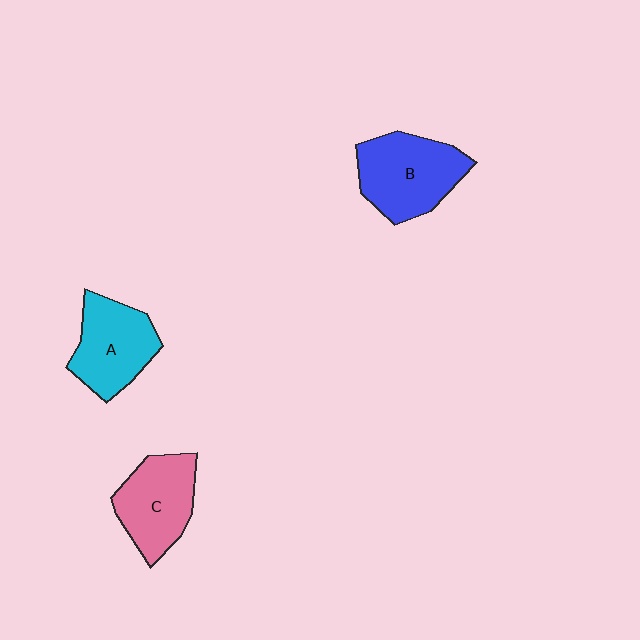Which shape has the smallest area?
Shape A (cyan).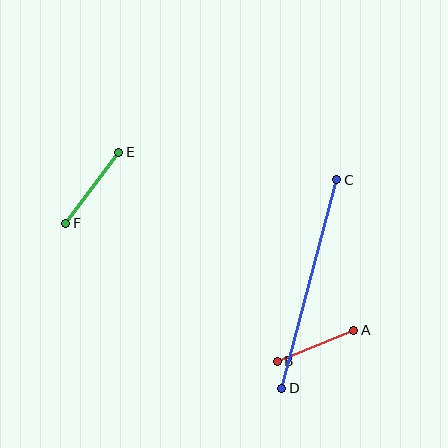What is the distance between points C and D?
The distance is approximately 215 pixels.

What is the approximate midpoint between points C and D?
The midpoint is at approximately (309, 284) pixels.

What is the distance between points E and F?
The distance is approximately 88 pixels.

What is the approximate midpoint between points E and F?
The midpoint is at approximately (92, 188) pixels.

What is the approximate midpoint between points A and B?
The midpoint is at approximately (316, 346) pixels.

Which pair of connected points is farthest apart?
Points C and D are farthest apart.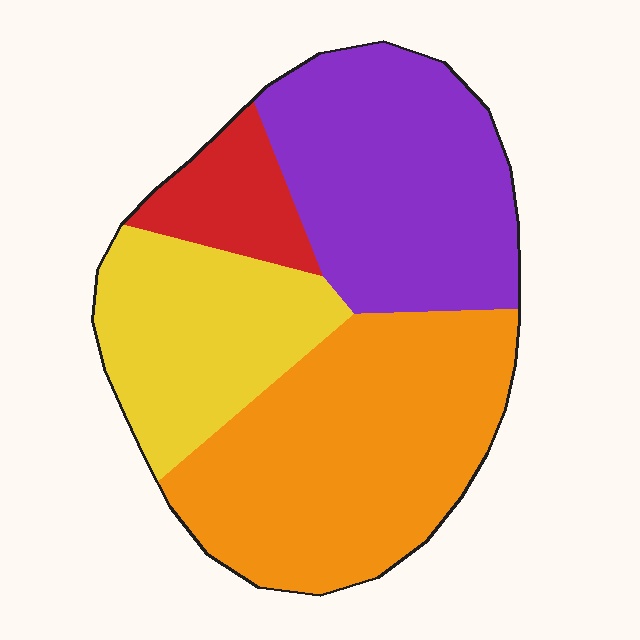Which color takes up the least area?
Red, at roughly 10%.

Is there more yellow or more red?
Yellow.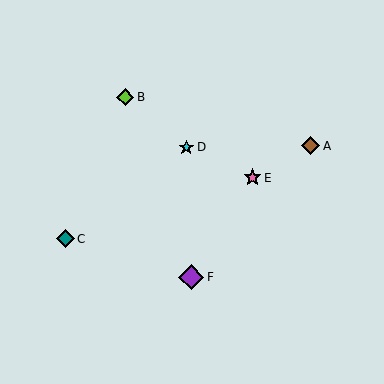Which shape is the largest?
The purple diamond (labeled F) is the largest.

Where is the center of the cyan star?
The center of the cyan star is at (186, 148).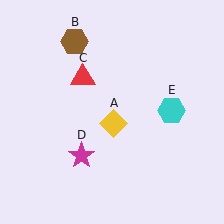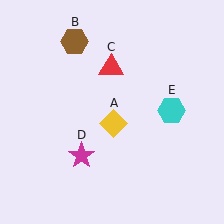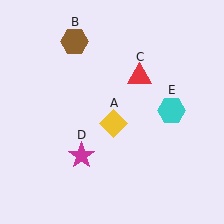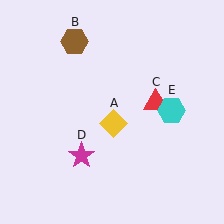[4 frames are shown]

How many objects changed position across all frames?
1 object changed position: red triangle (object C).